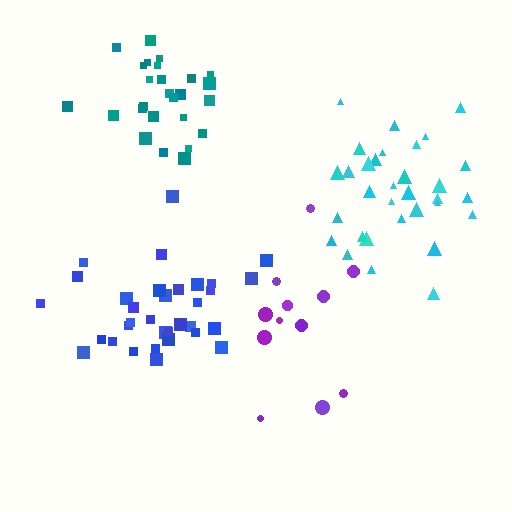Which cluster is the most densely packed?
Teal.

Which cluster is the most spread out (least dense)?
Purple.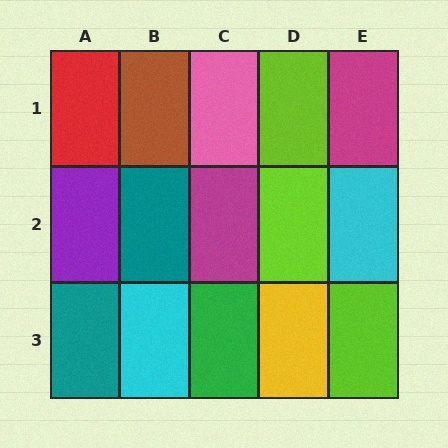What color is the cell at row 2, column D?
Lime.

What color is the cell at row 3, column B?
Cyan.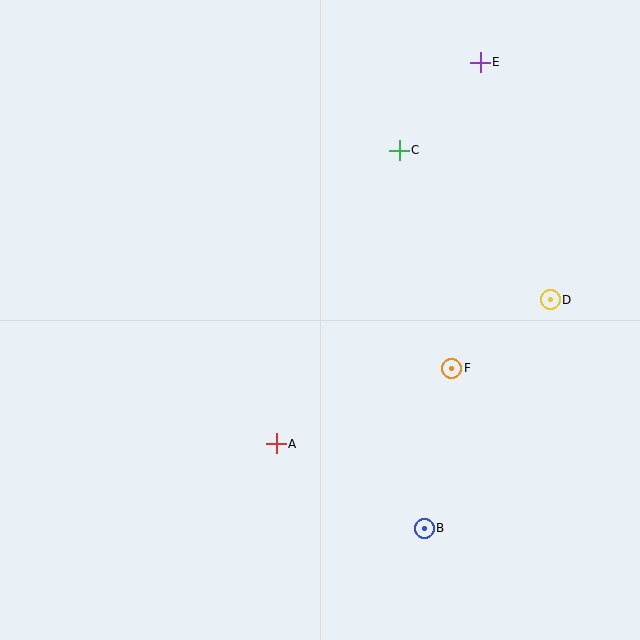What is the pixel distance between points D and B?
The distance between D and B is 261 pixels.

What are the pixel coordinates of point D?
Point D is at (550, 300).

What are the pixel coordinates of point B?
Point B is at (424, 528).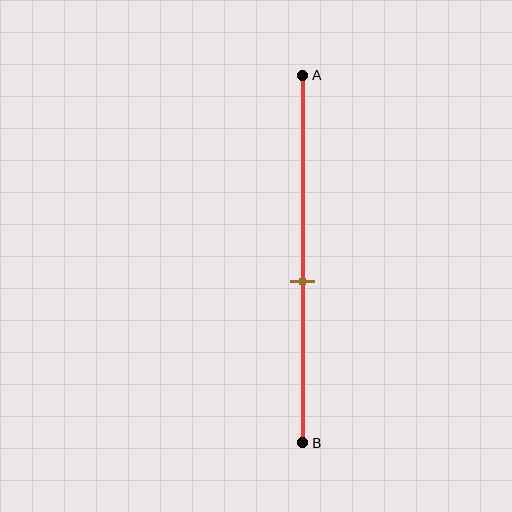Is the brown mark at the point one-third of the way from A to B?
No, the mark is at about 55% from A, not at the 33% one-third point.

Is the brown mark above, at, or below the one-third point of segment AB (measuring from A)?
The brown mark is below the one-third point of segment AB.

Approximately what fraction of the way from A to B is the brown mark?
The brown mark is approximately 55% of the way from A to B.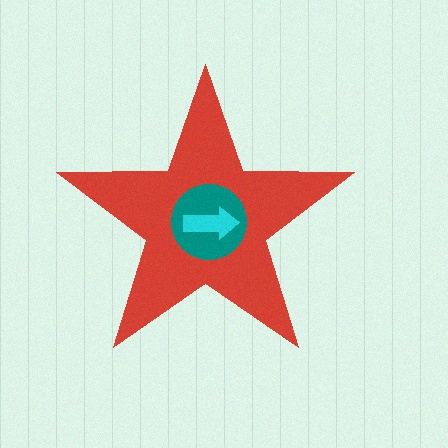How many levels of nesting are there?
3.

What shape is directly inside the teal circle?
The cyan arrow.